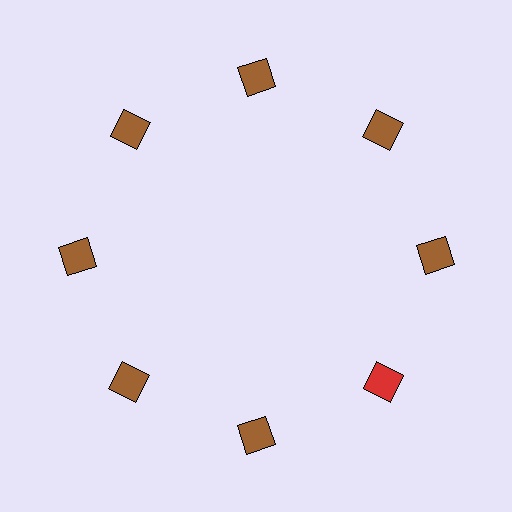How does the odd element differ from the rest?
It has a different color: red instead of brown.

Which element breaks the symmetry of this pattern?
The red square at roughly the 4 o'clock position breaks the symmetry. All other shapes are brown squares.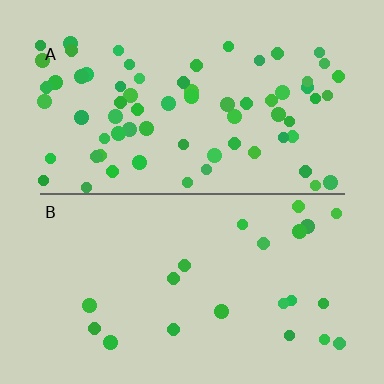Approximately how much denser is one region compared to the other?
Approximately 3.2× — region A over region B.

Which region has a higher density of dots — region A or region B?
A (the top).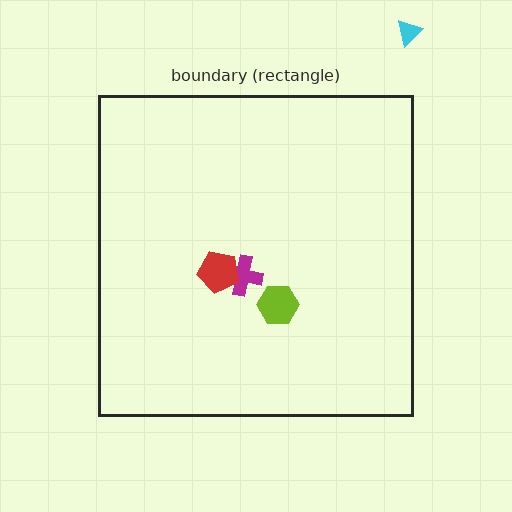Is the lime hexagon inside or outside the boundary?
Inside.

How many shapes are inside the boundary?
3 inside, 1 outside.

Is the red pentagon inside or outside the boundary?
Inside.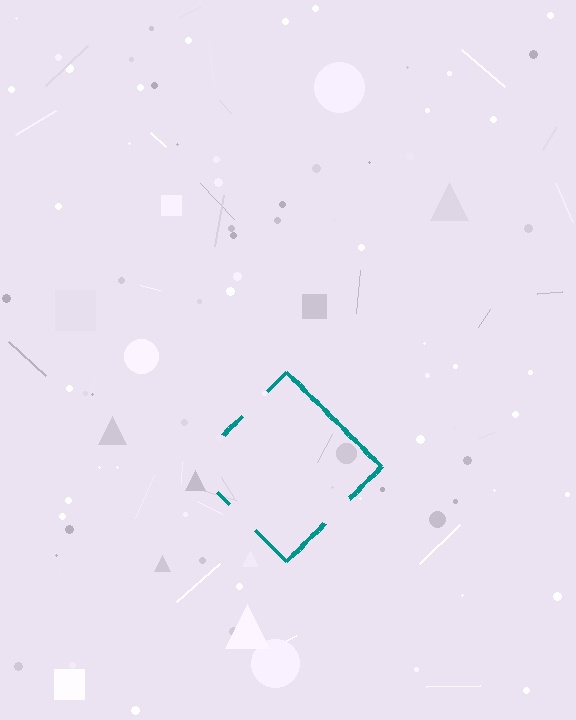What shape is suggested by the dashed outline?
The dashed outline suggests a diamond.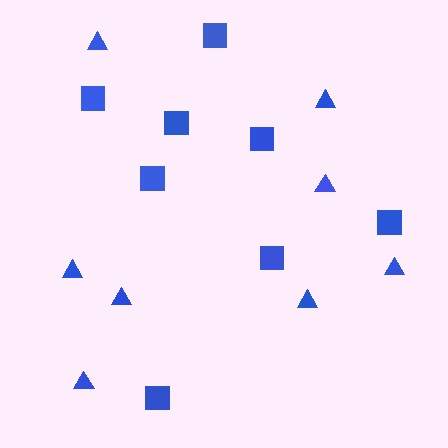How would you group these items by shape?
There are 2 groups: one group of squares (8) and one group of triangles (8).